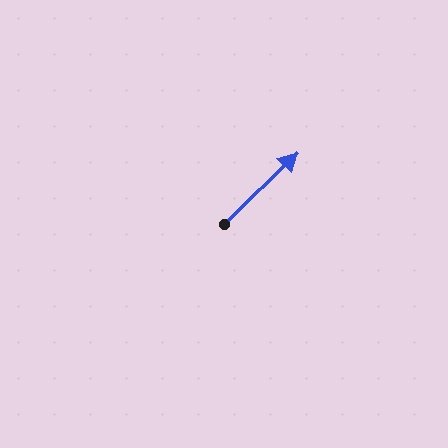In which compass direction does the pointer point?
Northeast.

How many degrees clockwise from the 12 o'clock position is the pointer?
Approximately 46 degrees.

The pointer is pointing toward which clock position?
Roughly 2 o'clock.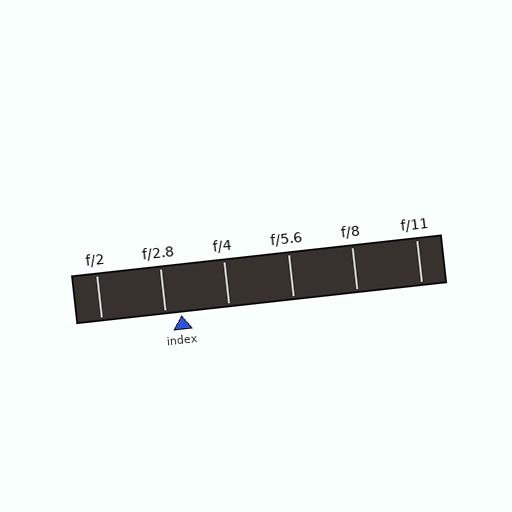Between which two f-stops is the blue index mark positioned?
The index mark is between f/2.8 and f/4.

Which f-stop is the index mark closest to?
The index mark is closest to f/2.8.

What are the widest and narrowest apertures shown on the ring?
The widest aperture shown is f/2 and the narrowest is f/11.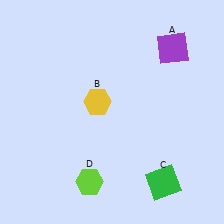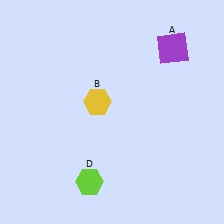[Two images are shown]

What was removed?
The green square (C) was removed in Image 2.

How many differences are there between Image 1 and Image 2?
There is 1 difference between the two images.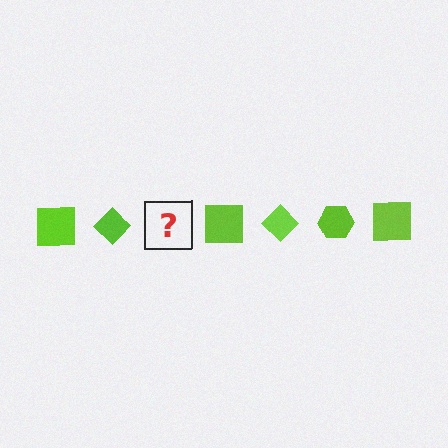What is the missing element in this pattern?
The missing element is a lime hexagon.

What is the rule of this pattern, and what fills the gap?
The rule is that the pattern cycles through square, diamond, hexagon shapes in lime. The gap should be filled with a lime hexagon.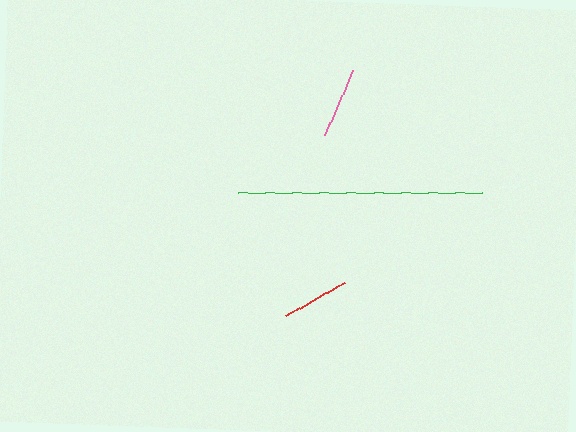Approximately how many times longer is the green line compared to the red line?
The green line is approximately 3.6 times the length of the red line.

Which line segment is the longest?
The green line is the longest at approximately 244 pixels.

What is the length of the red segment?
The red segment is approximately 67 pixels long.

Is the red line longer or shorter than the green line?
The green line is longer than the red line.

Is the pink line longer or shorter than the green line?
The green line is longer than the pink line.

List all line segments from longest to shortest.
From longest to shortest: green, pink, red.